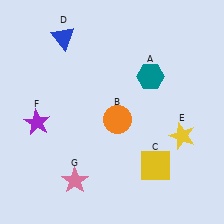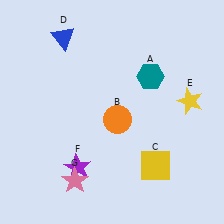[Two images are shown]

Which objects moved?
The objects that moved are: the yellow star (E), the purple star (F).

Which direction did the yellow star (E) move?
The yellow star (E) moved up.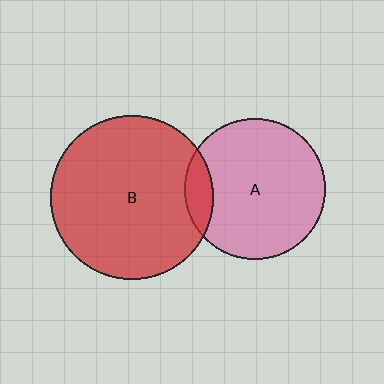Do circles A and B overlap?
Yes.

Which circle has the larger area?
Circle B (red).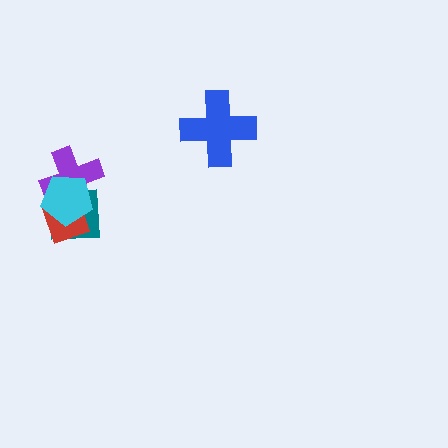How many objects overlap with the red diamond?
3 objects overlap with the red diamond.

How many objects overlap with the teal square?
3 objects overlap with the teal square.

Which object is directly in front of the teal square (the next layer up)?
The red diamond is directly in front of the teal square.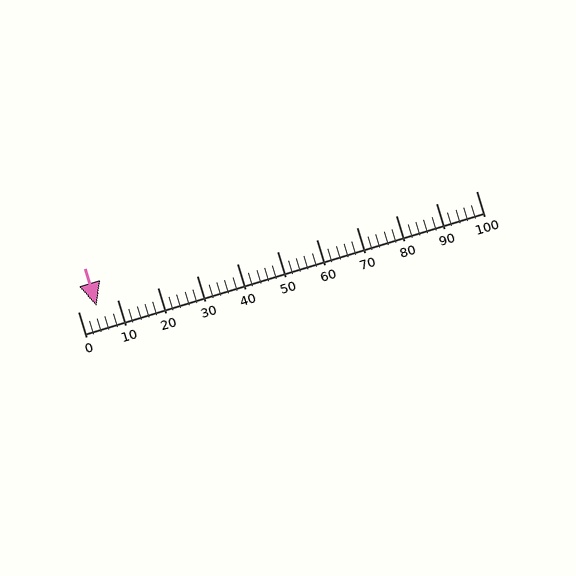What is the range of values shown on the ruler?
The ruler shows values from 0 to 100.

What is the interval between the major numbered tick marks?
The major tick marks are spaced 10 units apart.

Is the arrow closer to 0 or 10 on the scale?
The arrow is closer to 0.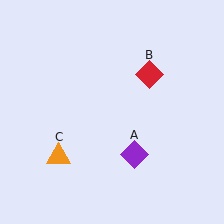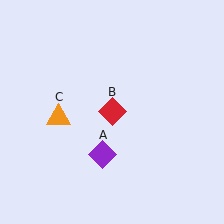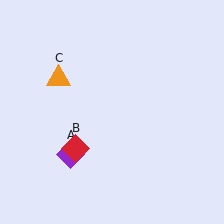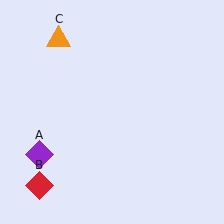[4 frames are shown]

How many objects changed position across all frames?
3 objects changed position: purple diamond (object A), red diamond (object B), orange triangle (object C).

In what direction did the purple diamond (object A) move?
The purple diamond (object A) moved left.